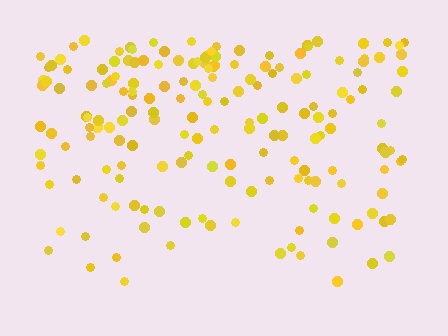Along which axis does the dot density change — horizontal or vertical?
Vertical.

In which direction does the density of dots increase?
From bottom to top, with the top side densest.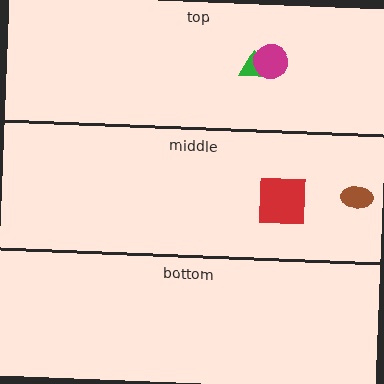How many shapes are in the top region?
2.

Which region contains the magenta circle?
The top region.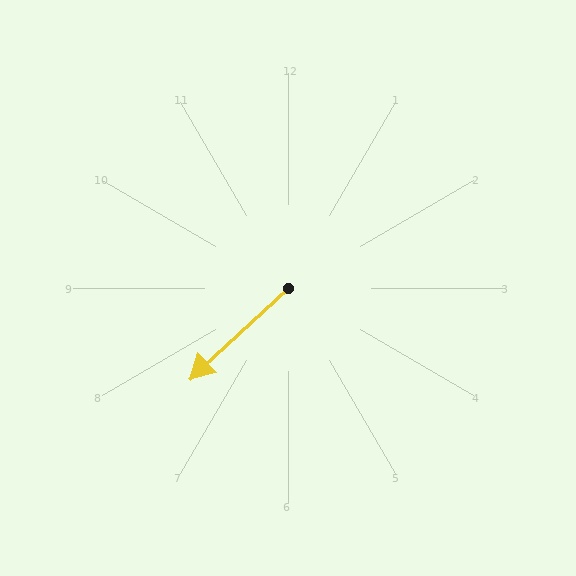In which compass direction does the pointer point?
Southwest.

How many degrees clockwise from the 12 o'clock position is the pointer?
Approximately 227 degrees.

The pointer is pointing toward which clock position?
Roughly 8 o'clock.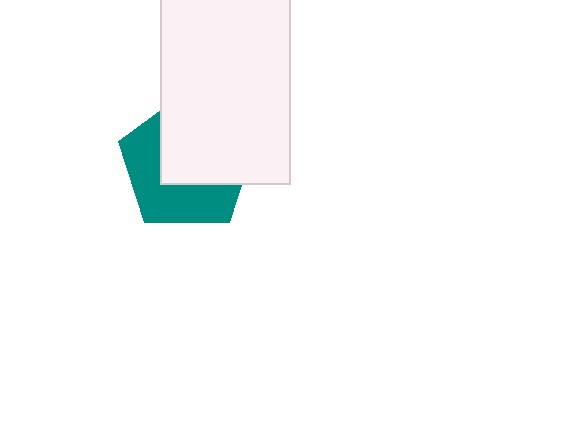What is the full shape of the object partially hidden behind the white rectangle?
The partially hidden object is a teal pentagon.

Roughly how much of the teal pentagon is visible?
About half of it is visible (roughly 46%).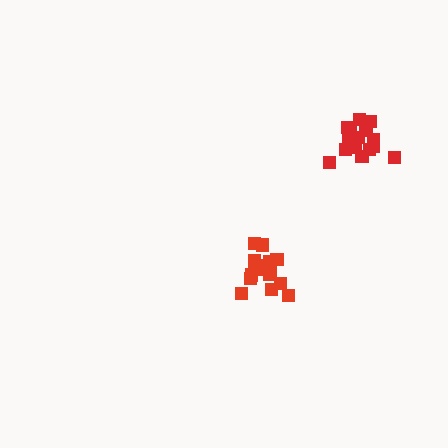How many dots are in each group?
Group 1: 15 dots, Group 2: 16 dots (31 total).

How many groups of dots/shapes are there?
There are 2 groups.